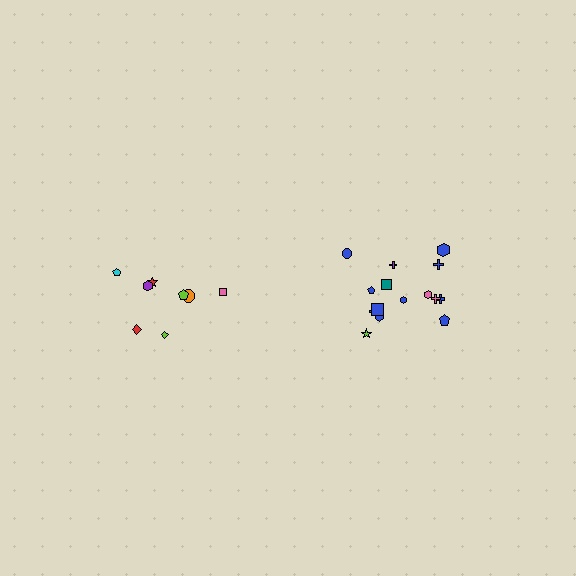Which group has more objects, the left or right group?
The right group.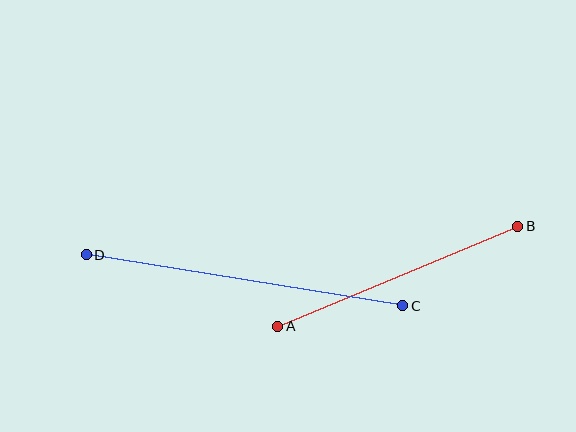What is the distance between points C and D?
The distance is approximately 321 pixels.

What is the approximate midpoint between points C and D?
The midpoint is at approximately (245, 280) pixels.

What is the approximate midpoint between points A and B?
The midpoint is at approximately (398, 276) pixels.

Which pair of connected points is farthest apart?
Points C and D are farthest apart.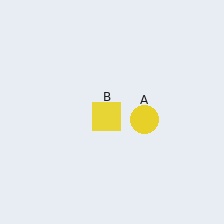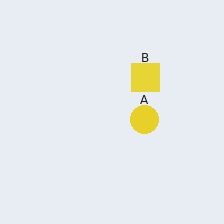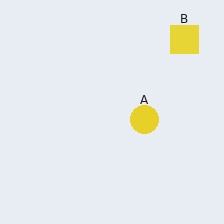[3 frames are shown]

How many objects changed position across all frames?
1 object changed position: yellow square (object B).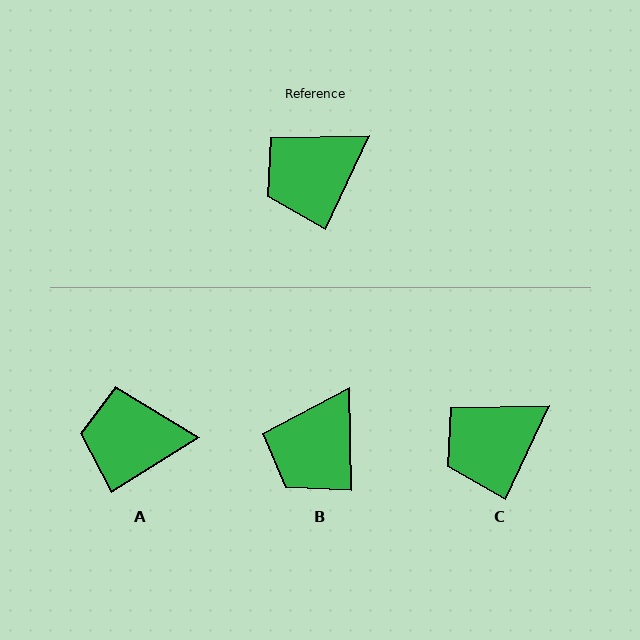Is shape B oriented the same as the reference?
No, it is off by about 27 degrees.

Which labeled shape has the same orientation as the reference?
C.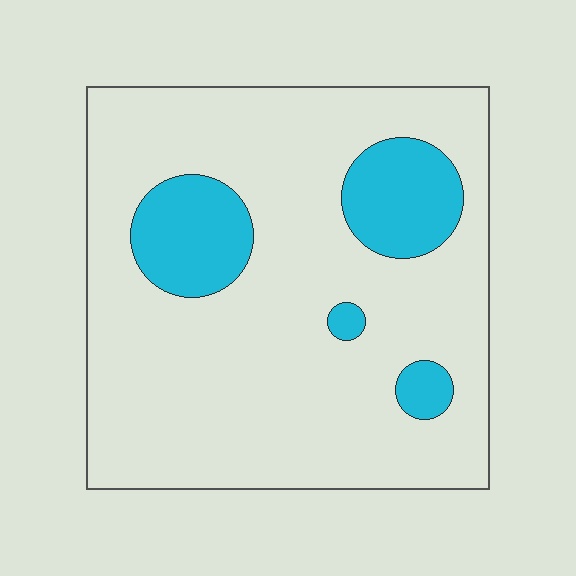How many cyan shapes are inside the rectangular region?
4.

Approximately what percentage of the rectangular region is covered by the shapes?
Approximately 15%.